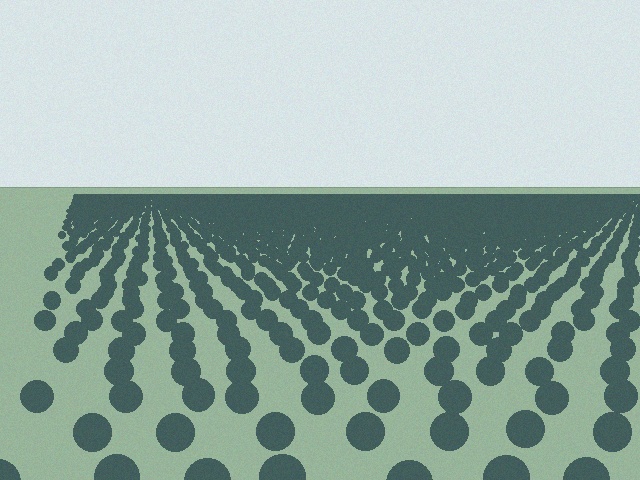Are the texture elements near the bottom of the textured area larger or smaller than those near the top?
Larger. Near the bottom, elements are closer to the viewer and appear at a bigger on-screen size.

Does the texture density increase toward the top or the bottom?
Density increases toward the top.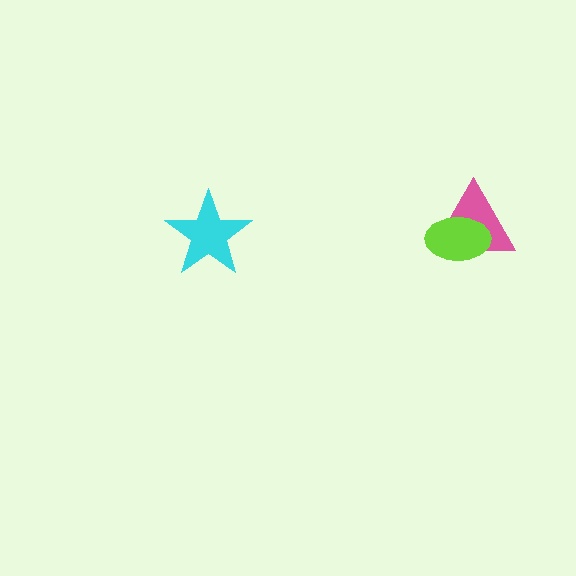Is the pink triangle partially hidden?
Yes, it is partially covered by another shape.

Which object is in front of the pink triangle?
The lime ellipse is in front of the pink triangle.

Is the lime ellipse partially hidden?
No, no other shape covers it.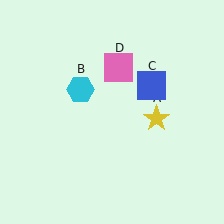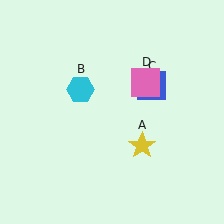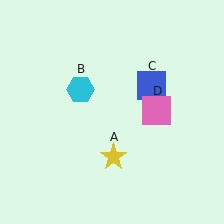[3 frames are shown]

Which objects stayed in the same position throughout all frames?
Cyan hexagon (object B) and blue square (object C) remained stationary.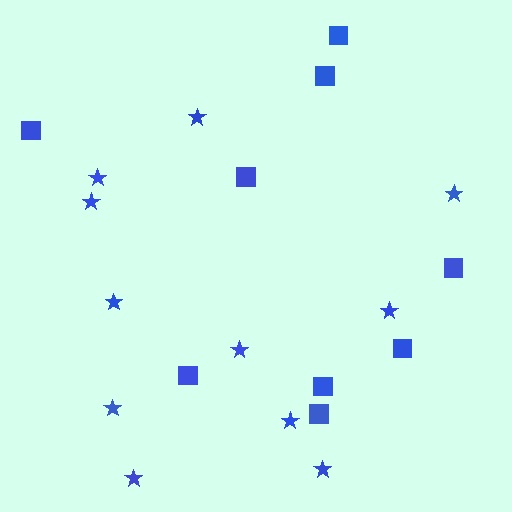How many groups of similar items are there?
There are 2 groups: one group of stars (11) and one group of squares (9).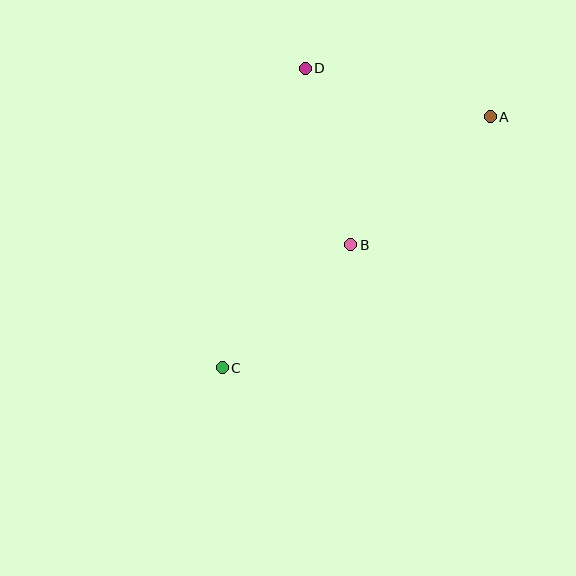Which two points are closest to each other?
Points B and C are closest to each other.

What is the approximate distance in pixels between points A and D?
The distance between A and D is approximately 191 pixels.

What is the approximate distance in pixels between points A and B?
The distance between A and B is approximately 189 pixels.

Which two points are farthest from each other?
Points A and C are farthest from each other.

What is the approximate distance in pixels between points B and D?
The distance between B and D is approximately 182 pixels.